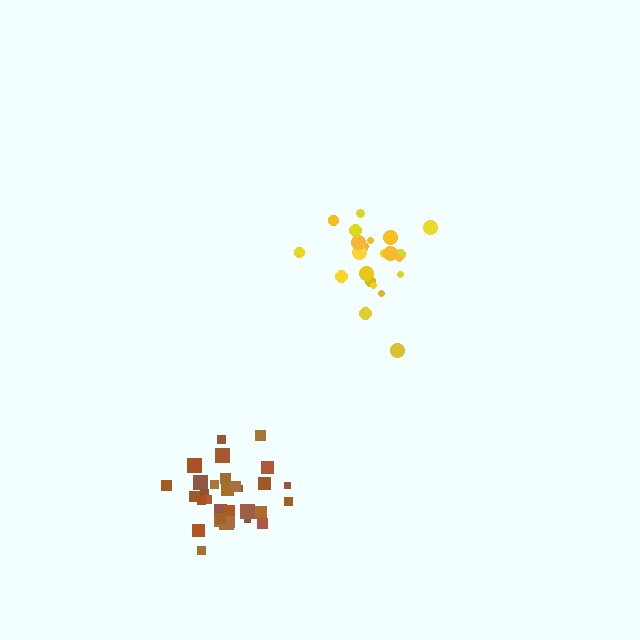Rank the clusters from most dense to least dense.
brown, yellow.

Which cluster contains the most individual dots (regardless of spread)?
Brown (33).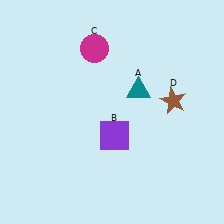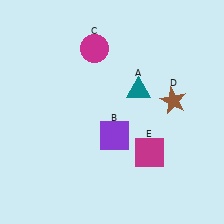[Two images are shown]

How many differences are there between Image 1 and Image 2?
There is 1 difference between the two images.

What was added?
A magenta square (E) was added in Image 2.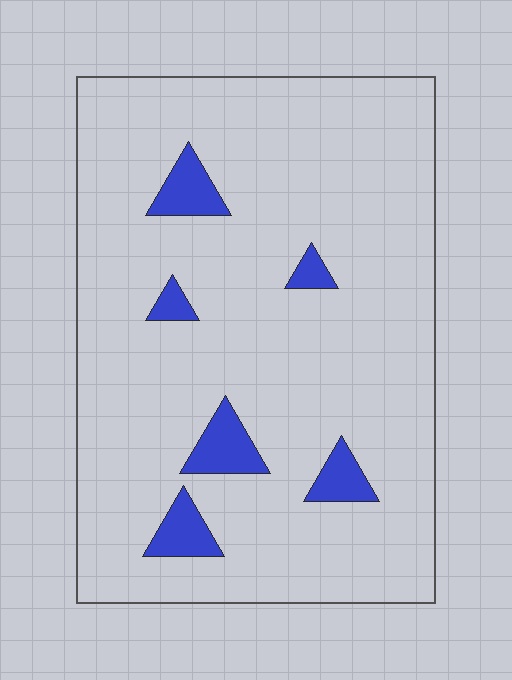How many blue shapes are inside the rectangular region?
6.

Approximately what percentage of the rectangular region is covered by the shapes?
Approximately 10%.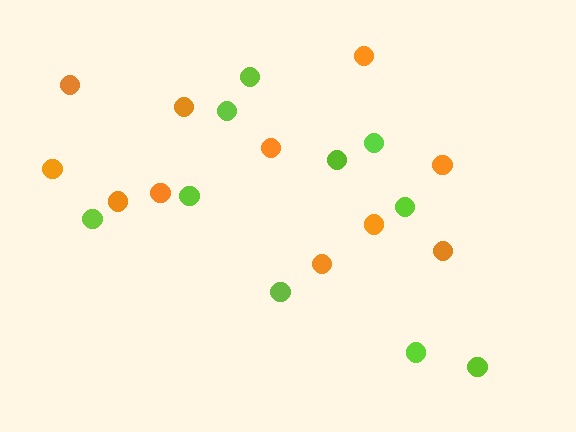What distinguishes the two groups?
There are 2 groups: one group of lime circles (10) and one group of orange circles (11).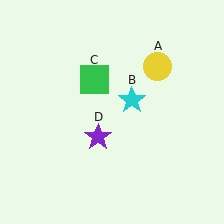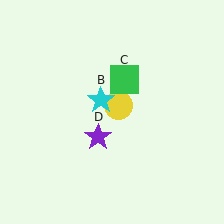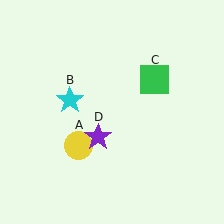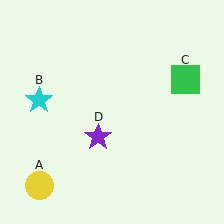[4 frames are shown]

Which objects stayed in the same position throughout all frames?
Purple star (object D) remained stationary.